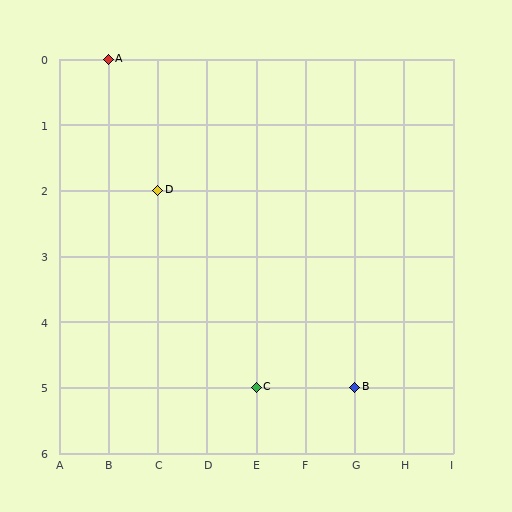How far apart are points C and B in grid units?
Points C and B are 2 columns apart.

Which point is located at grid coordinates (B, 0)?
Point A is at (B, 0).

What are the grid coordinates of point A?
Point A is at grid coordinates (B, 0).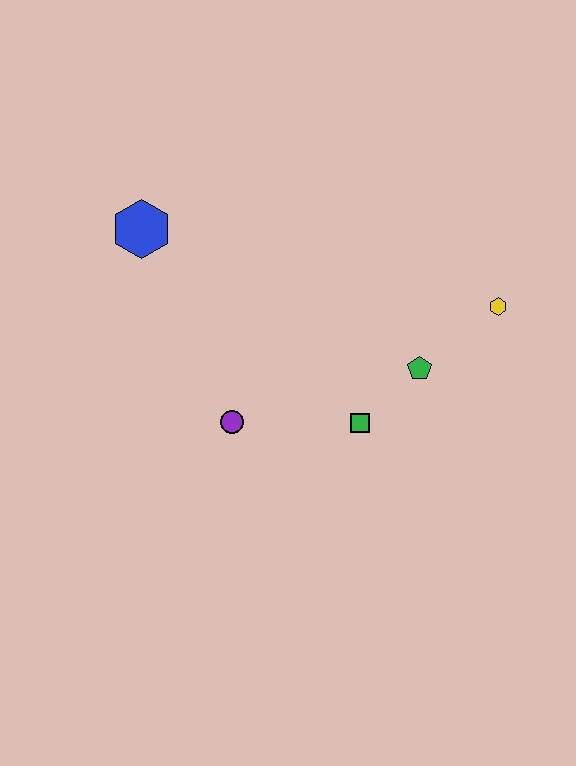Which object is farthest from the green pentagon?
The blue hexagon is farthest from the green pentagon.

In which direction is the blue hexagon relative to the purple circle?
The blue hexagon is above the purple circle.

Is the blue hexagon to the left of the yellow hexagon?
Yes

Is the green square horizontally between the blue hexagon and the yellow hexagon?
Yes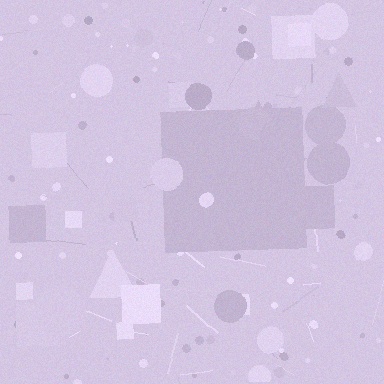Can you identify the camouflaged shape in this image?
The camouflaged shape is a square.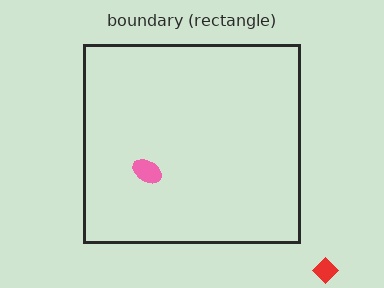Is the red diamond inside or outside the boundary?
Outside.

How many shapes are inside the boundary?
1 inside, 1 outside.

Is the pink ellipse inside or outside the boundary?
Inside.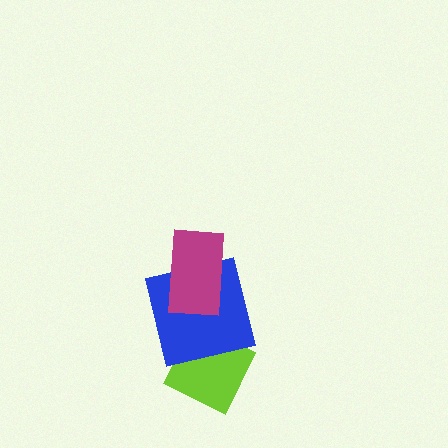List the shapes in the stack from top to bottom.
From top to bottom: the magenta rectangle, the blue square, the lime diamond.